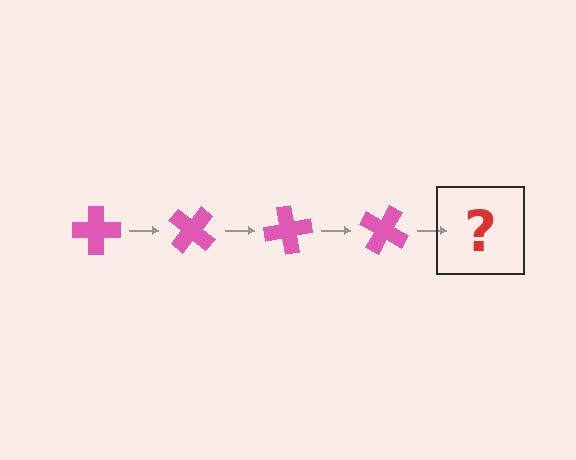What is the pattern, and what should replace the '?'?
The pattern is that the cross rotates 40 degrees each step. The '?' should be a pink cross rotated 160 degrees.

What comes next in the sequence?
The next element should be a pink cross rotated 160 degrees.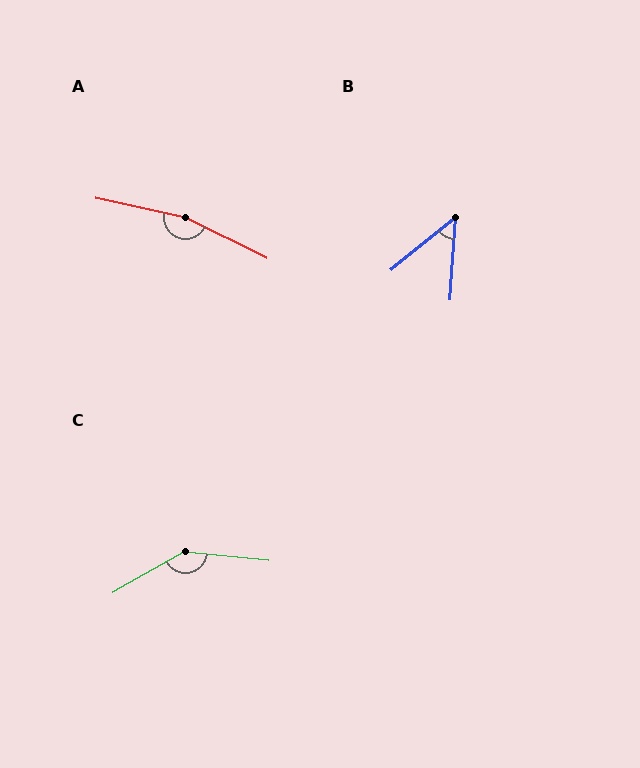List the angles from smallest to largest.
B (47°), C (144°), A (166°).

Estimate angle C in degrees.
Approximately 144 degrees.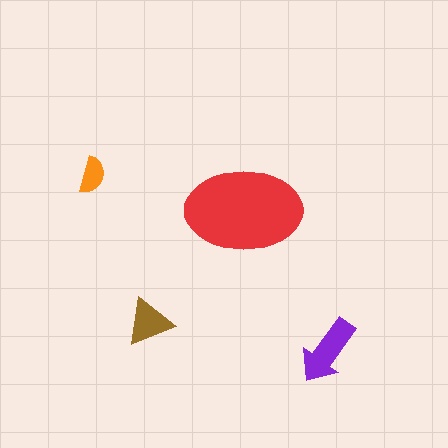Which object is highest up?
The orange semicircle is topmost.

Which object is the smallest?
The orange semicircle.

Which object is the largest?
The red ellipse.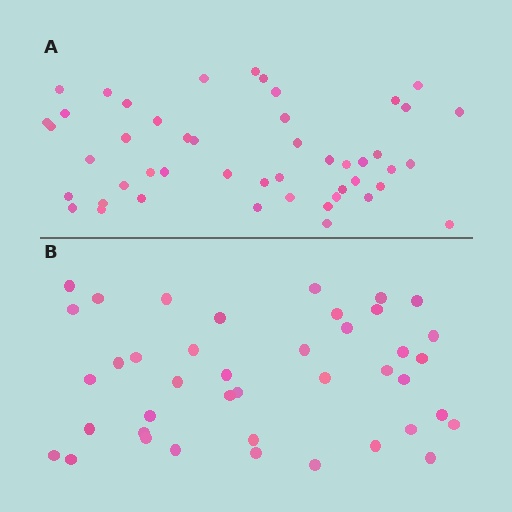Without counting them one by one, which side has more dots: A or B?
Region A (the top region) has more dots.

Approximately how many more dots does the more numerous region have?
Region A has roughly 8 or so more dots than region B.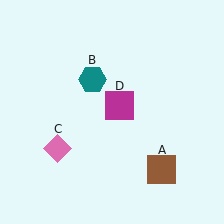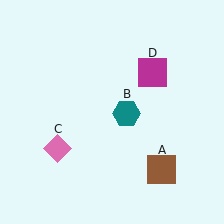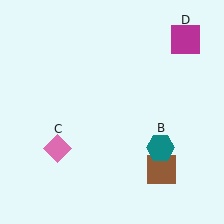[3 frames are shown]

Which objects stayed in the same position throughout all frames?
Brown square (object A) and pink diamond (object C) remained stationary.